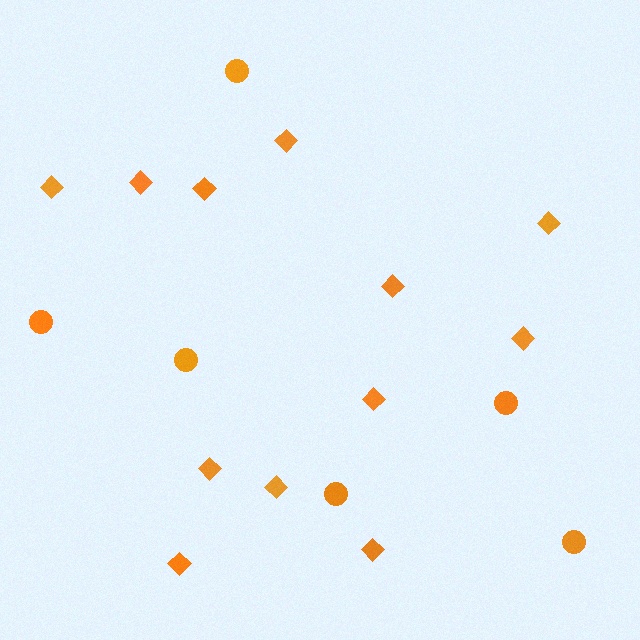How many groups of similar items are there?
There are 2 groups: one group of circles (6) and one group of diamonds (12).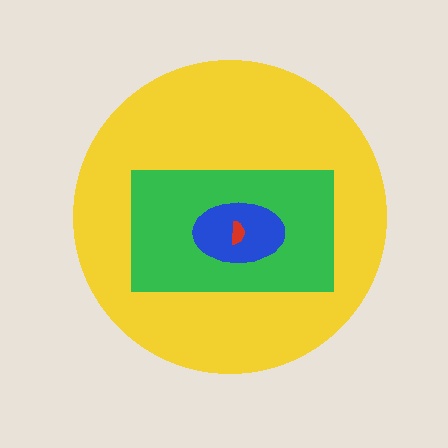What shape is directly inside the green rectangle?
The blue ellipse.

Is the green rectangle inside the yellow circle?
Yes.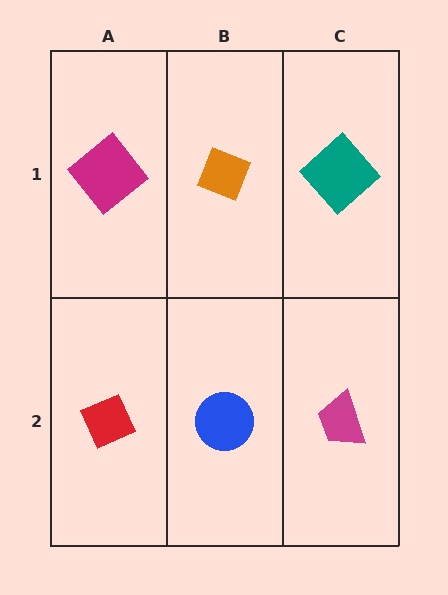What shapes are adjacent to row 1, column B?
A blue circle (row 2, column B), a magenta diamond (row 1, column A), a teal diamond (row 1, column C).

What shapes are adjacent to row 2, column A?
A magenta diamond (row 1, column A), a blue circle (row 2, column B).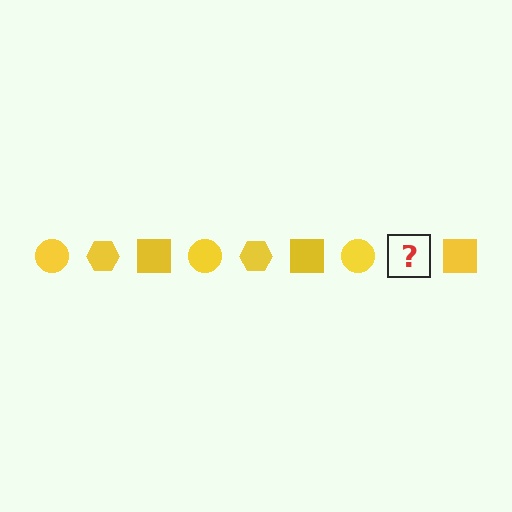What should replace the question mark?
The question mark should be replaced with a yellow hexagon.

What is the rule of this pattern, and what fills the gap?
The rule is that the pattern cycles through circle, hexagon, square shapes in yellow. The gap should be filled with a yellow hexagon.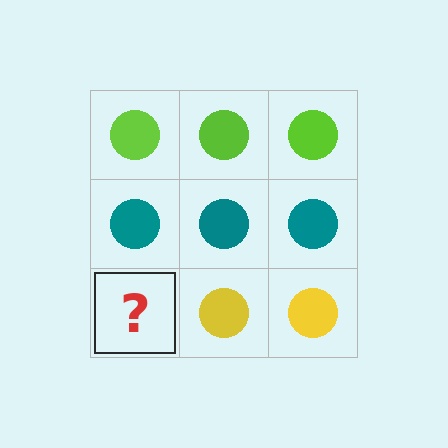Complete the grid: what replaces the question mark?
The question mark should be replaced with a yellow circle.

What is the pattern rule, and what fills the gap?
The rule is that each row has a consistent color. The gap should be filled with a yellow circle.